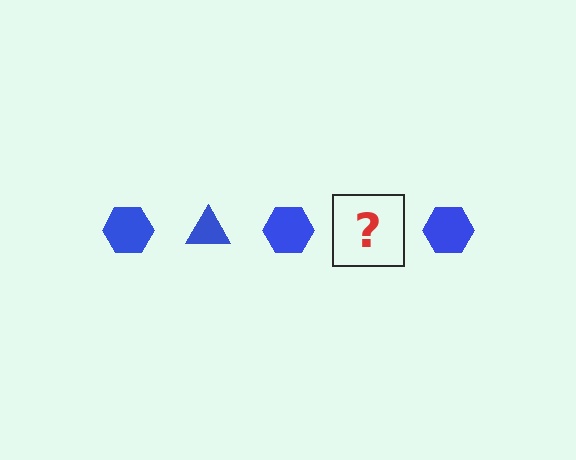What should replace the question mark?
The question mark should be replaced with a blue triangle.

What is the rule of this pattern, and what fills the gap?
The rule is that the pattern cycles through hexagon, triangle shapes in blue. The gap should be filled with a blue triangle.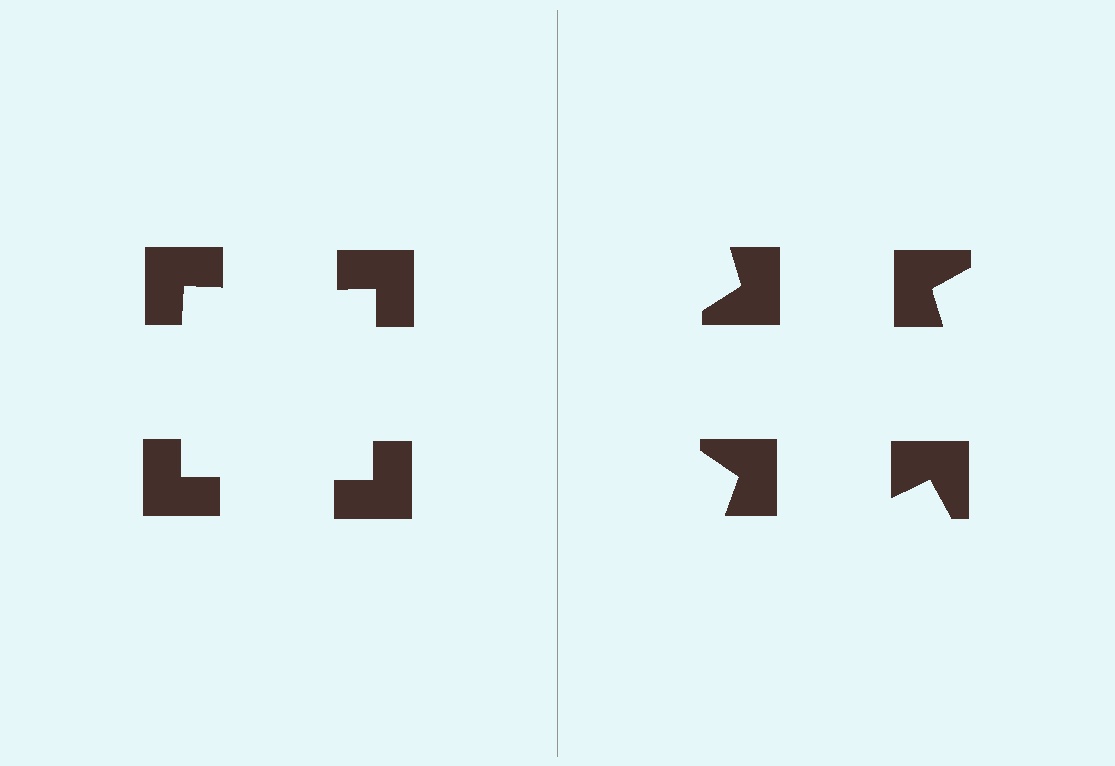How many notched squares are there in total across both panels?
8 — 4 on each side.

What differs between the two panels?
The notched squares are positioned identically on both sides; only the wedge orientations differ. On the left they align to a square; on the right they are misaligned.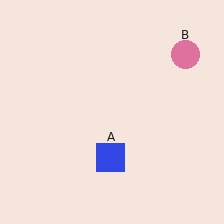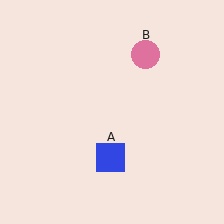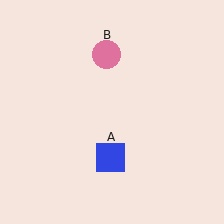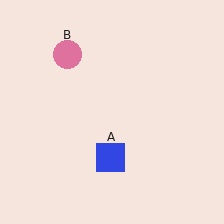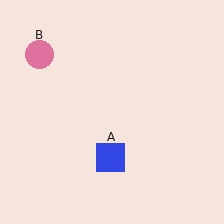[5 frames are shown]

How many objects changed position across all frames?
1 object changed position: pink circle (object B).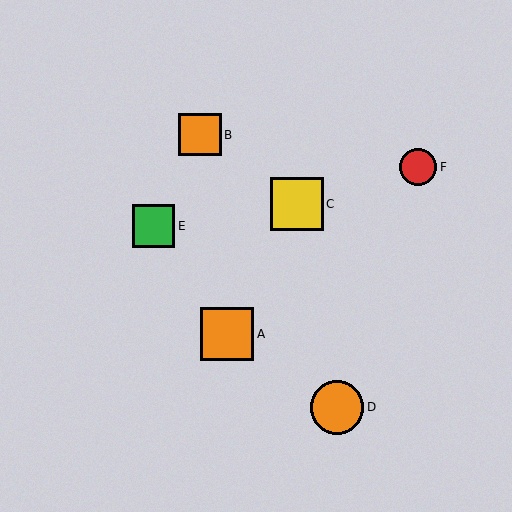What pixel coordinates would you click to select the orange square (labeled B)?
Click at (200, 135) to select the orange square B.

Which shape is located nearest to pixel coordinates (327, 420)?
The orange circle (labeled D) at (337, 407) is nearest to that location.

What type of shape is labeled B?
Shape B is an orange square.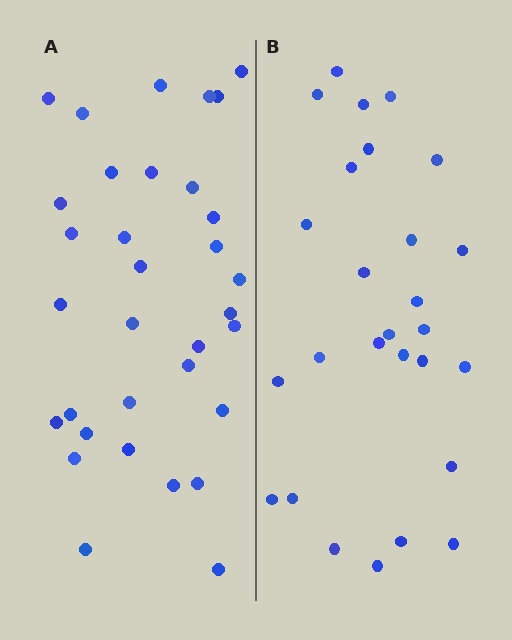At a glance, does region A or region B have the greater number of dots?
Region A (the left region) has more dots.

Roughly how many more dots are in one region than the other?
Region A has about 6 more dots than region B.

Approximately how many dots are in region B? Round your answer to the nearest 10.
About 30 dots. (The exact count is 27, which rounds to 30.)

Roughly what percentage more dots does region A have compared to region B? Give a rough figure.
About 20% more.